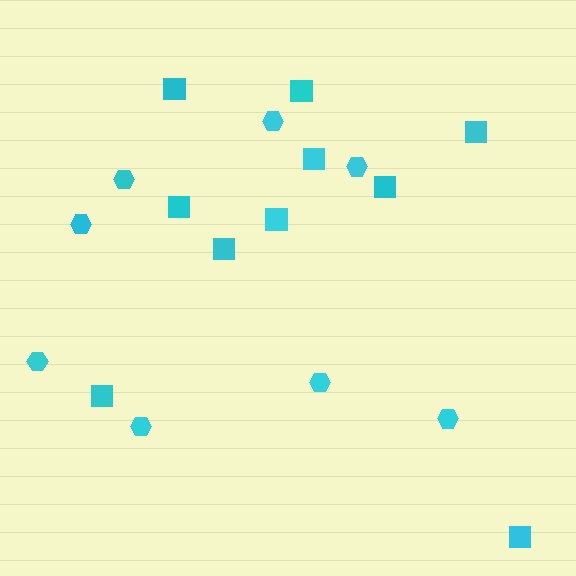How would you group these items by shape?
There are 2 groups: one group of hexagons (8) and one group of squares (10).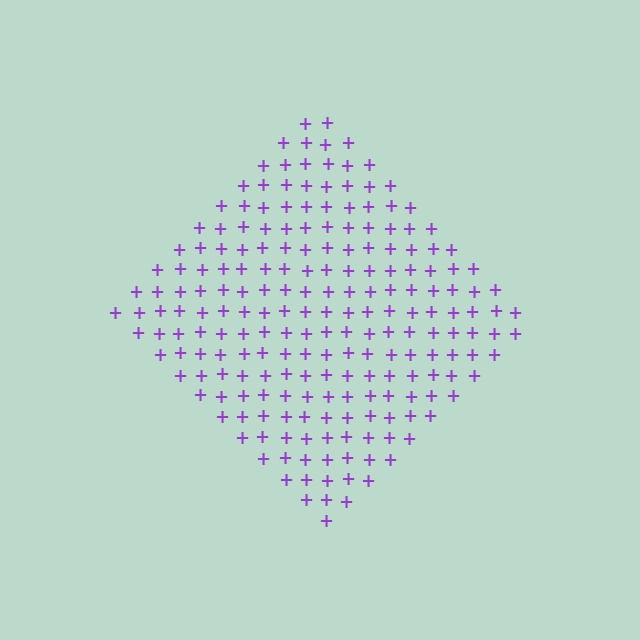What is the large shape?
The large shape is a diamond.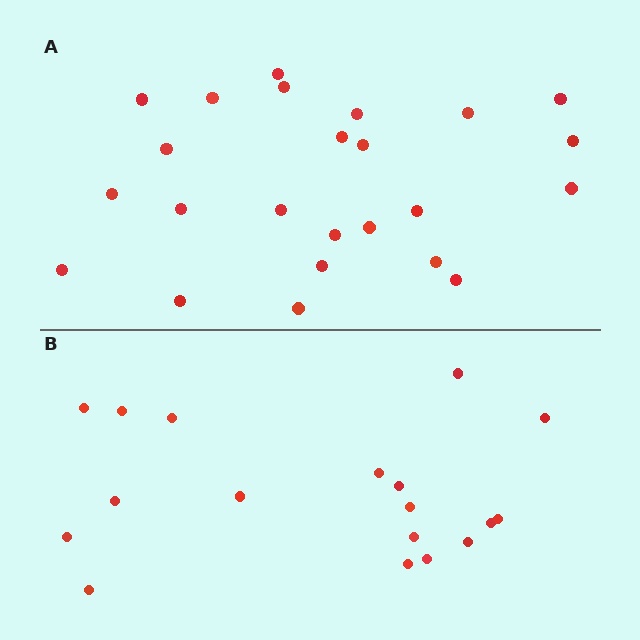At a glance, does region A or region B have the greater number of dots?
Region A (the top region) has more dots.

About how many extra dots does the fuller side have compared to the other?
Region A has about 6 more dots than region B.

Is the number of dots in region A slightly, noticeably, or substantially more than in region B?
Region A has noticeably more, but not dramatically so. The ratio is roughly 1.3 to 1.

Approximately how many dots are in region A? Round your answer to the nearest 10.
About 20 dots. (The exact count is 24, which rounds to 20.)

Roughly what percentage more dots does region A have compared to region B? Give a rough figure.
About 35% more.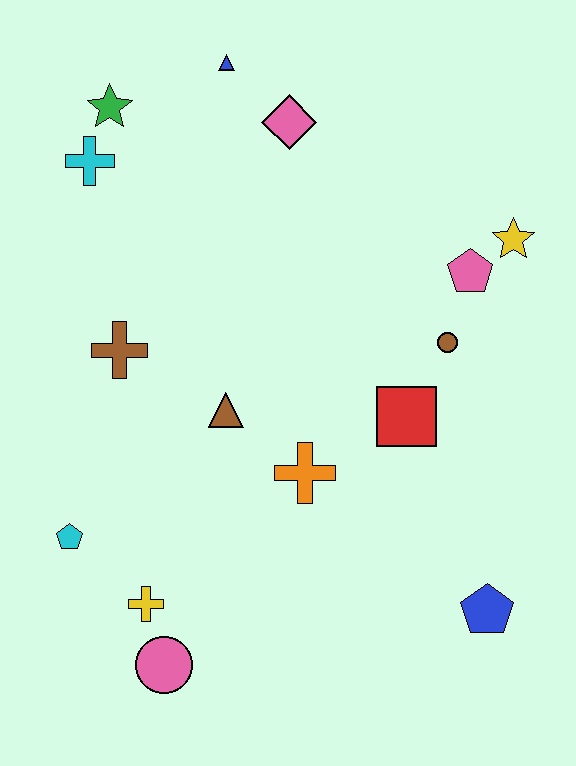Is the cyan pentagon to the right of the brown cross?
No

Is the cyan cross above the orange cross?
Yes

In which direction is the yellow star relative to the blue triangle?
The yellow star is to the right of the blue triangle.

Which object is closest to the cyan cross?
The green star is closest to the cyan cross.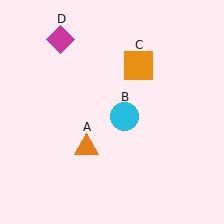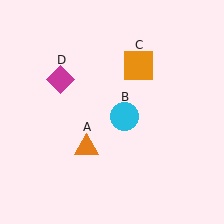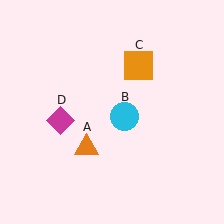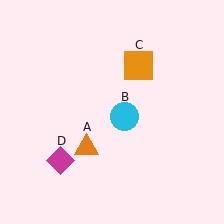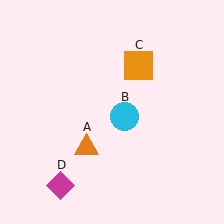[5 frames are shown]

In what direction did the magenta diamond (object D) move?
The magenta diamond (object D) moved down.